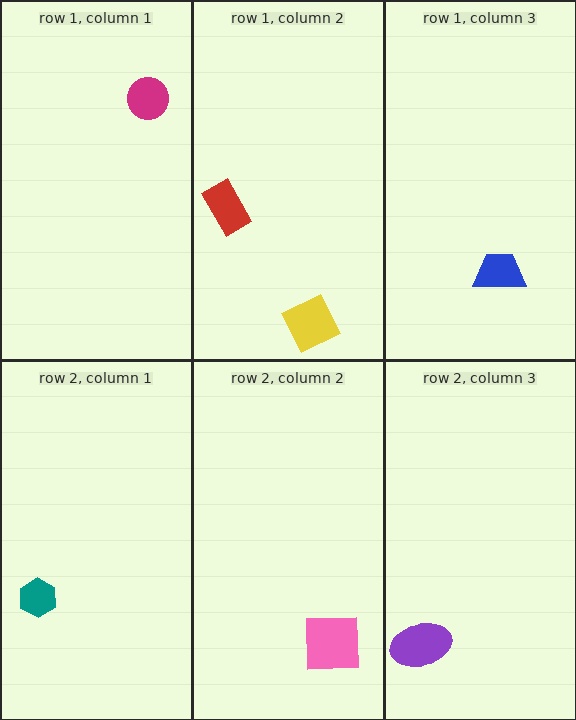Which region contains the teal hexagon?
The row 2, column 1 region.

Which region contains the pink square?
The row 2, column 2 region.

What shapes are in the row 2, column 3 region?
The purple ellipse.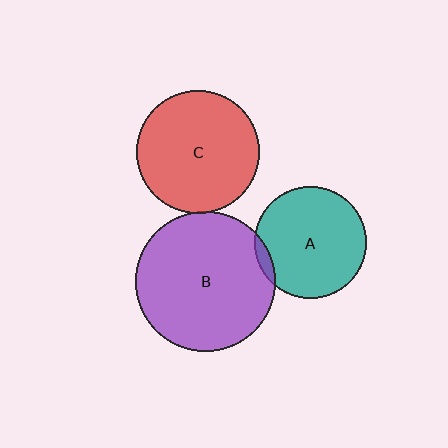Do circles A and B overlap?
Yes.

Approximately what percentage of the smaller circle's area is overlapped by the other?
Approximately 5%.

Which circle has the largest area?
Circle B (purple).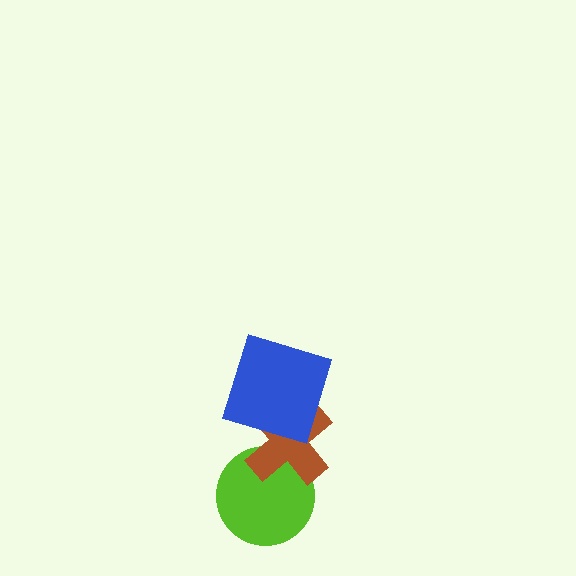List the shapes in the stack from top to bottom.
From top to bottom: the blue square, the brown cross, the lime circle.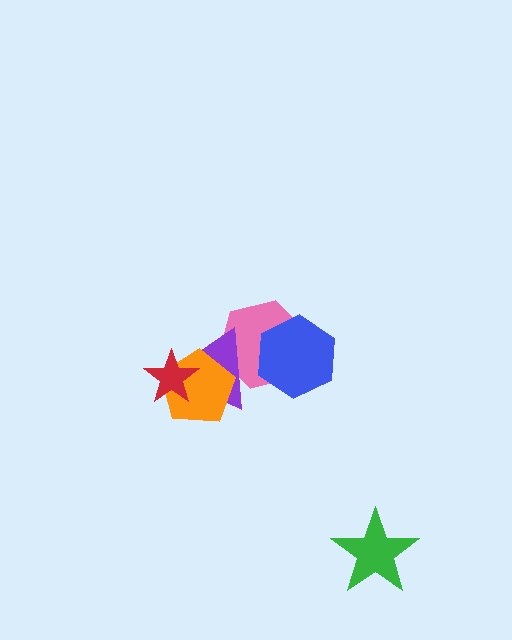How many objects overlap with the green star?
0 objects overlap with the green star.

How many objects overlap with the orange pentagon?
2 objects overlap with the orange pentagon.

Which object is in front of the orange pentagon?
The red star is in front of the orange pentagon.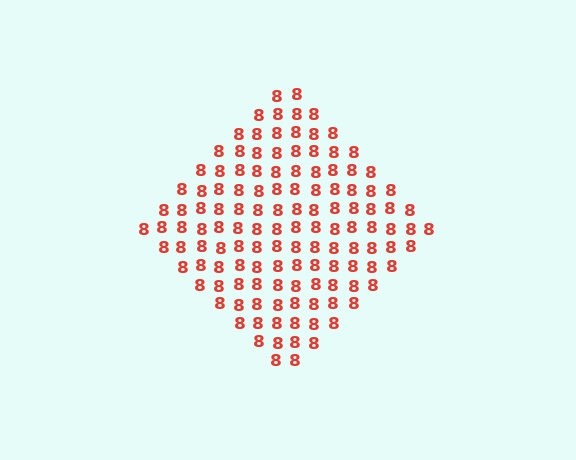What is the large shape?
The large shape is a diamond.